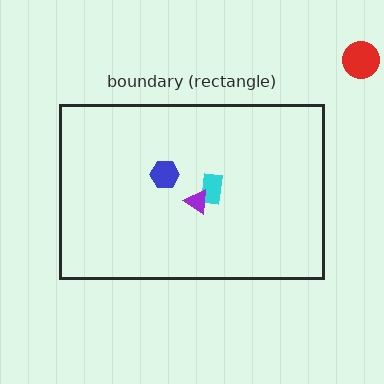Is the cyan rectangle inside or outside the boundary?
Inside.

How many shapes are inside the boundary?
3 inside, 1 outside.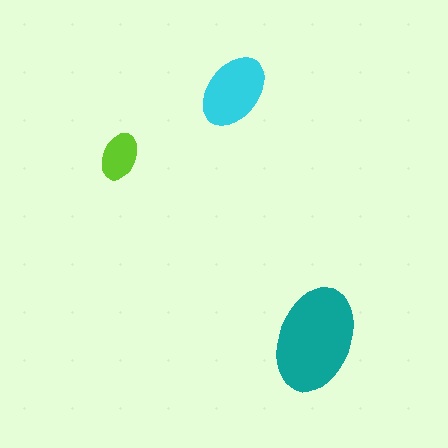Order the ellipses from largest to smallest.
the teal one, the cyan one, the lime one.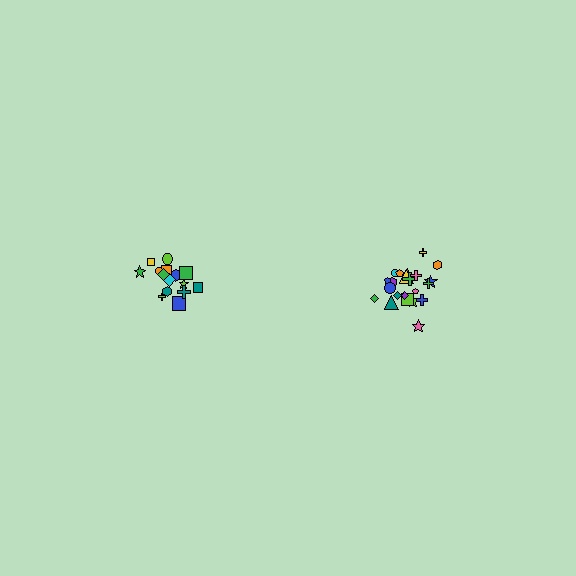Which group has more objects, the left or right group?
The right group.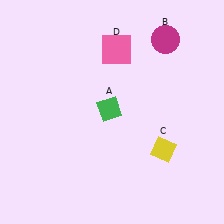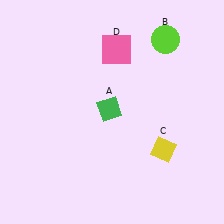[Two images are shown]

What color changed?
The circle (B) changed from magenta in Image 1 to lime in Image 2.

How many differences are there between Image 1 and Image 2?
There is 1 difference between the two images.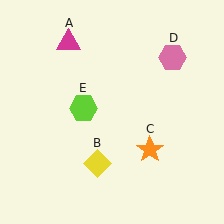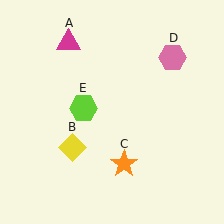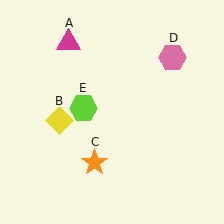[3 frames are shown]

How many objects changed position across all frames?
2 objects changed position: yellow diamond (object B), orange star (object C).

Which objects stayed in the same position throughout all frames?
Magenta triangle (object A) and pink hexagon (object D) and lime hexagon (object E) remained stationary.